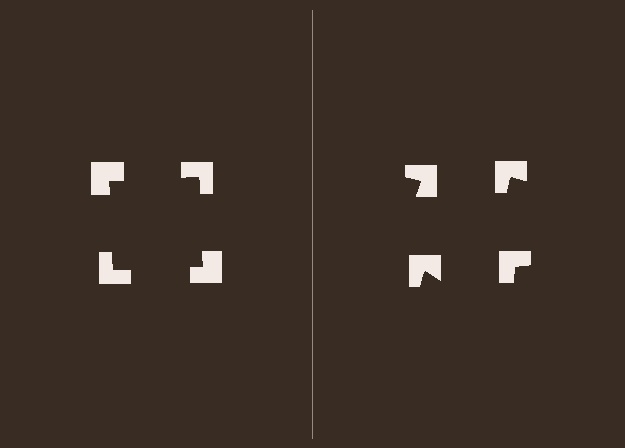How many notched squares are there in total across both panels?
8 — 4 on each side.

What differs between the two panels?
The notched squares are positioned identically on both sides; only the wedge orientations differ. On the left they align to a square; on the right they are misaligned.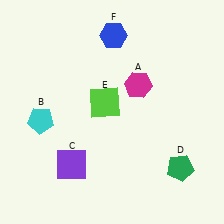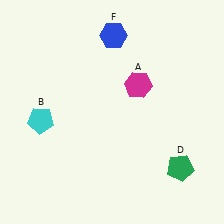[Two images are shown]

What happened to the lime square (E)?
The lime square (E) was removed in Image 2. It was in the top-left area of Image 1.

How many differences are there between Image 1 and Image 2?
There are 2 differences between the two images.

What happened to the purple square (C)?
The purple square (C) was removed in Image 2. It was in the bottom-left area of Image 1.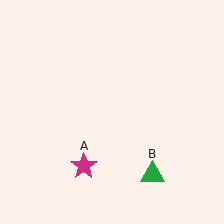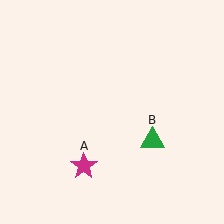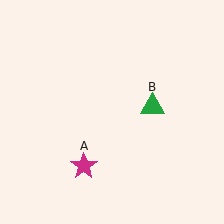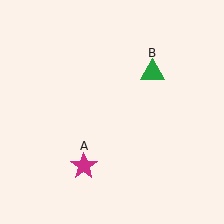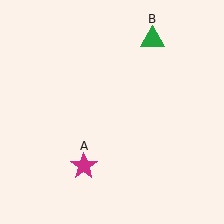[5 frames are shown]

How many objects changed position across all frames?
1 object changed position: green triangle (object B).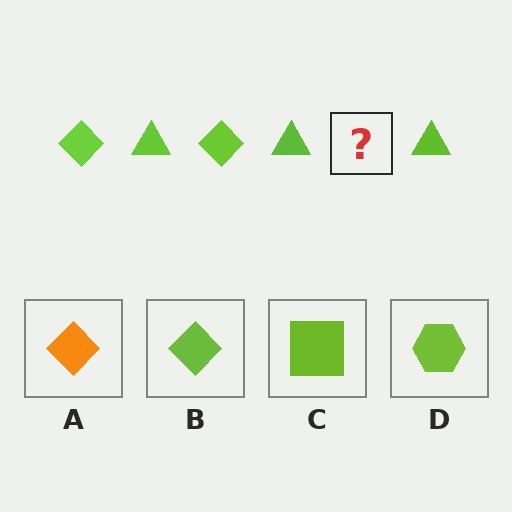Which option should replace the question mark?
Option B.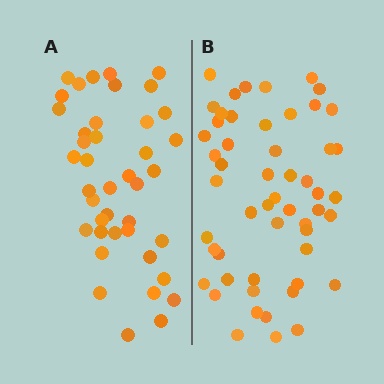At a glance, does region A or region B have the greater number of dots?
Region B (the right region) has more dots.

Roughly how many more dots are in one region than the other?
Region B has roughly 12 or so more dots than region A.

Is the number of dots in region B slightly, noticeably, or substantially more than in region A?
Region B has noticeably more, but not dramatically so. The ratio is roughly 1.3 to 1.